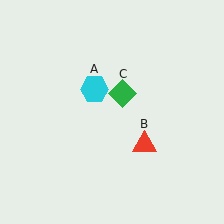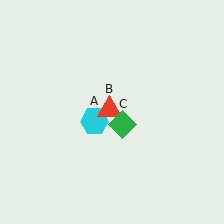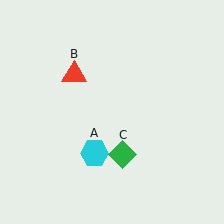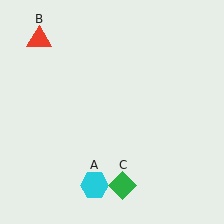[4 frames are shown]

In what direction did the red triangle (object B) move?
The red triangle (object B) moved up and to the left.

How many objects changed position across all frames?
3 objects changed position: cyan hexagon (object A), red triangle (object B), green diamond (object C).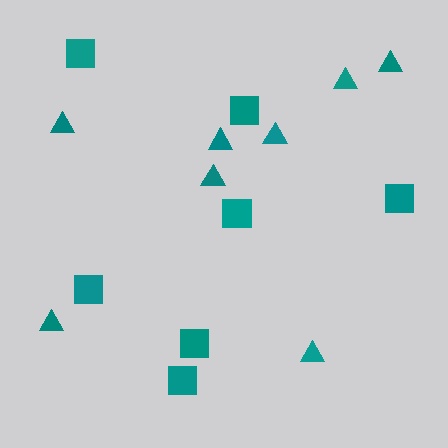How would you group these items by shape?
There are 2 groups: one group of squares (7) and one group of triangles (8).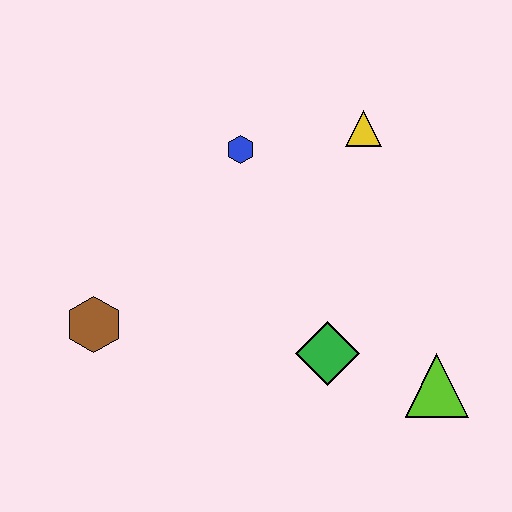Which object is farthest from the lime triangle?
The brown hexagon is farthest from the lime triangle.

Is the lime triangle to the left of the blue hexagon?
No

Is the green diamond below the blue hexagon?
Yes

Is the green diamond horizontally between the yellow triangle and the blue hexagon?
Yes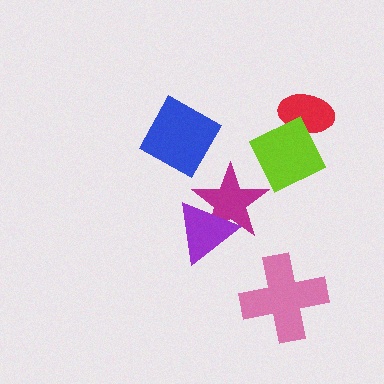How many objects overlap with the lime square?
1 object overlaps with the lime square.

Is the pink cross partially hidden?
No, no other shape covers it.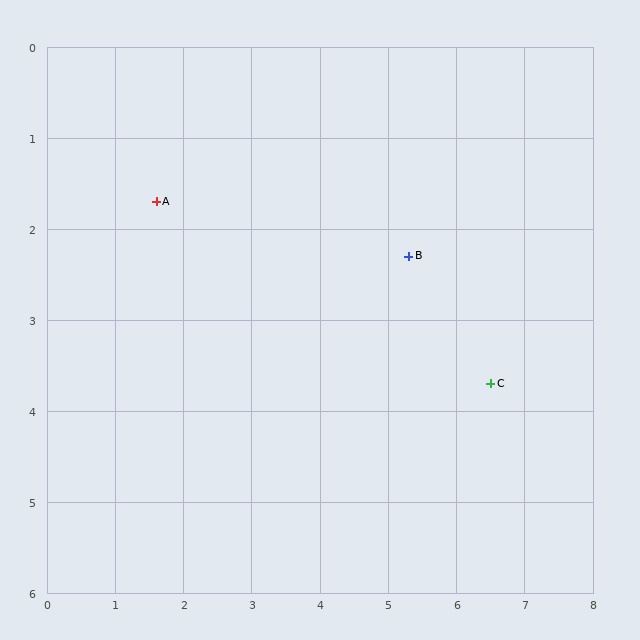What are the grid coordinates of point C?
Point C is at approximately (6.5, 3.7).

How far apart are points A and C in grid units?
Points A and C are about 5.3 grid units apart.